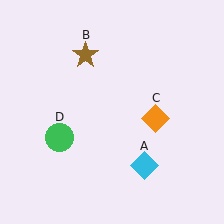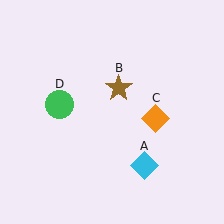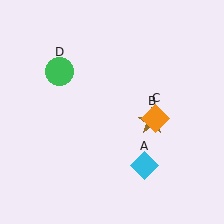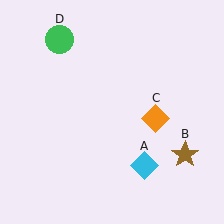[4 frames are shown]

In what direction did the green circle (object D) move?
The green circle (object D) moved up.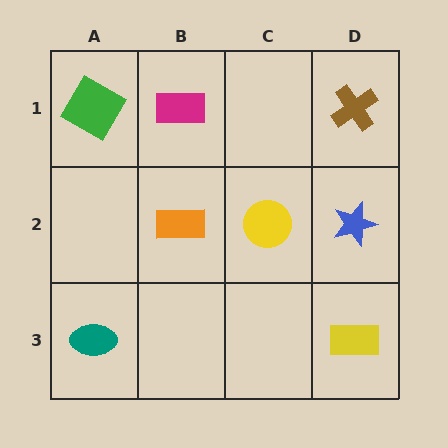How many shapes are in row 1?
3 shapes.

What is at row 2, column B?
An orange rectangle.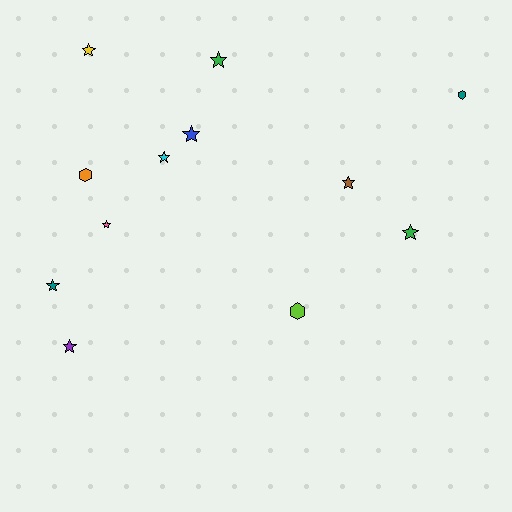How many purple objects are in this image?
There is 1 purple object.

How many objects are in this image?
There are 12 objects.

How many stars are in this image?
There are 9 stars.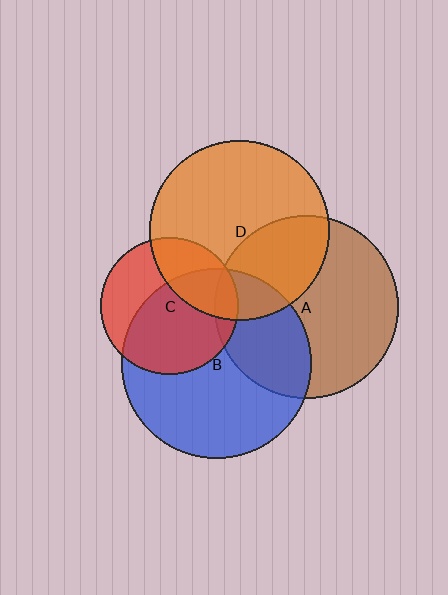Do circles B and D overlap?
Yes.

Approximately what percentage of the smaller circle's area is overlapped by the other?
Approximately 15%.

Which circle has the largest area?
Circle B (blue).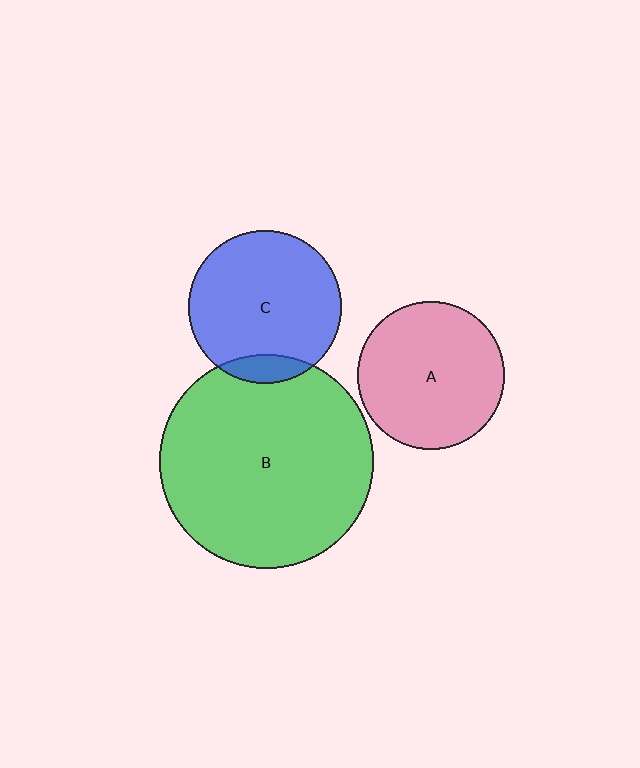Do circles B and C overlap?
Yes.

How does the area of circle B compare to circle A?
Approximately 2.1 times.